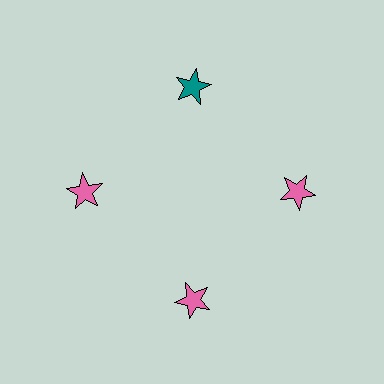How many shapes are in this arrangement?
There are 4 shapes arranged in a ring pattern.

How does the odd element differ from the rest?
It has a different color: teal instead of pink.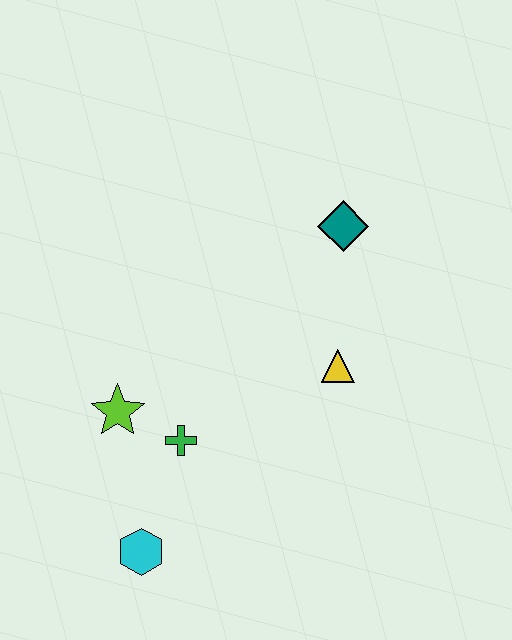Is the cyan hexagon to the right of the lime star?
Yes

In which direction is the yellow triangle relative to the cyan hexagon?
The yellow triangle is to the right of the cyan hexagon.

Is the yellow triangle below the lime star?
No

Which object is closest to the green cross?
The lime star is closest to the green cross.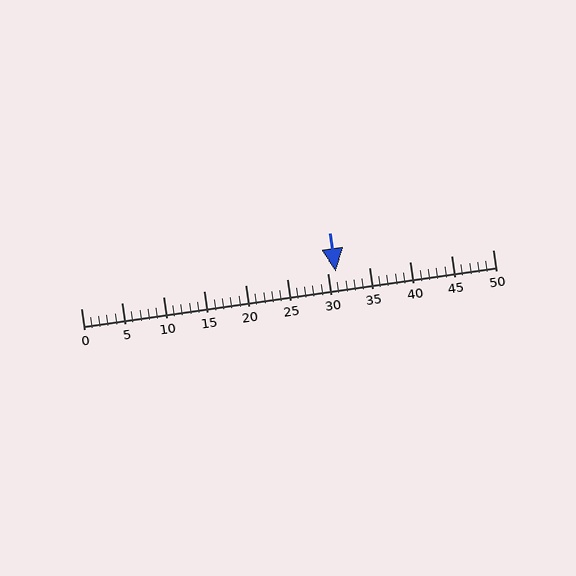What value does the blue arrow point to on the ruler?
The blue arrow points to approximately 31.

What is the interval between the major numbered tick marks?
The major tick marks are spaced 5 units apart.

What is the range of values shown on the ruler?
The ruler shows values from 0 to 50.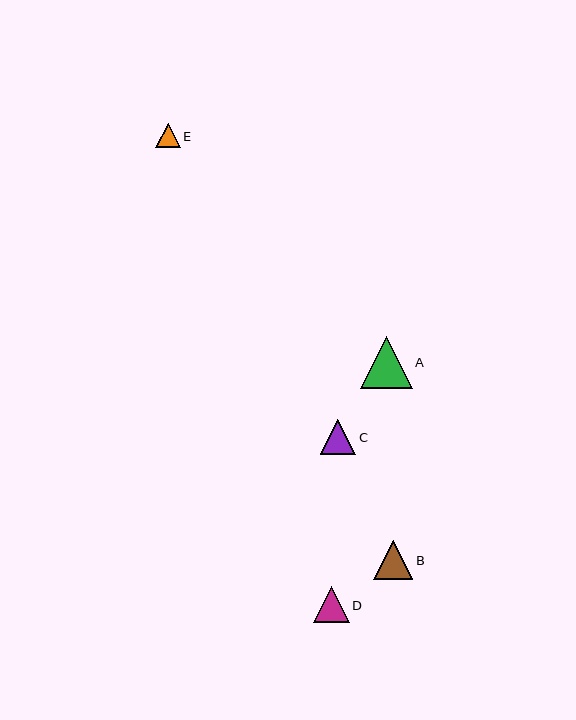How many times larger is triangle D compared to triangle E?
Triangle D is approximately 1.4 times the size of triangle E.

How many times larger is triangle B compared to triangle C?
Triangle B is approximately 1.1 times the size of triangle C.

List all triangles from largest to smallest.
From largest to smallest: A, B, C, D, E.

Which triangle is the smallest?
Triangle E is the smallest with a size of approximately 25 pixels.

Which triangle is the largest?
Triangle A is the largest with a size of approximately 52 pixels.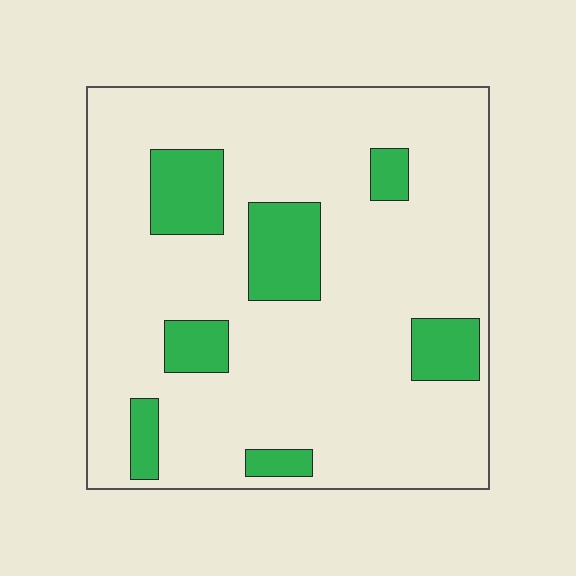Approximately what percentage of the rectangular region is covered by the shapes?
Approximately 15%.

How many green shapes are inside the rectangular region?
7.